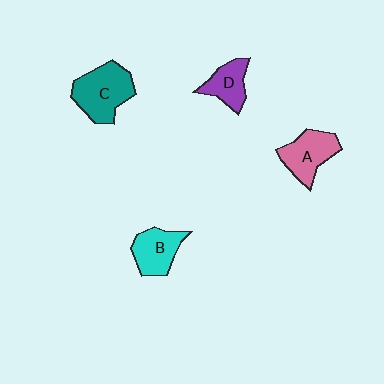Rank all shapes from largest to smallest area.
From largest to smallest: C (teal), A (pink), B (cyan), D (purple).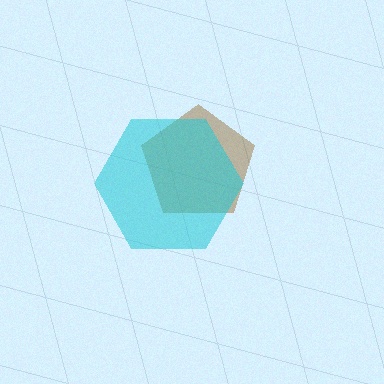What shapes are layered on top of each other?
The layered shapes are: a brown pentagon, a cyan hexagon.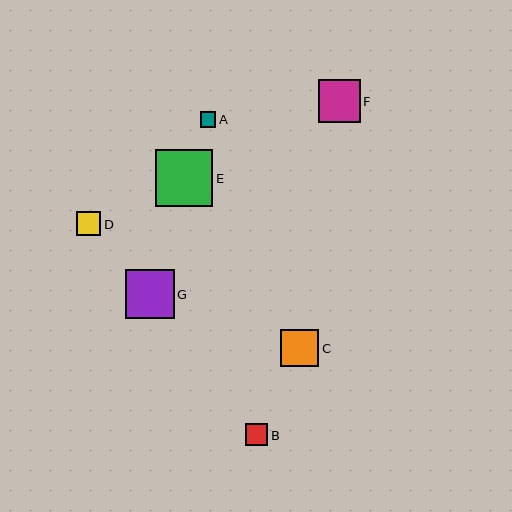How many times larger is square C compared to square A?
Square C is approximately 2.4 times the size of square A.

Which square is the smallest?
Square A is the smallest with a size of approximately 16 pixels.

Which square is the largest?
Square E is the largest with a size of approximately 57 pixels.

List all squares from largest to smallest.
From largest to smallest: E, G, F, C, D, B, A.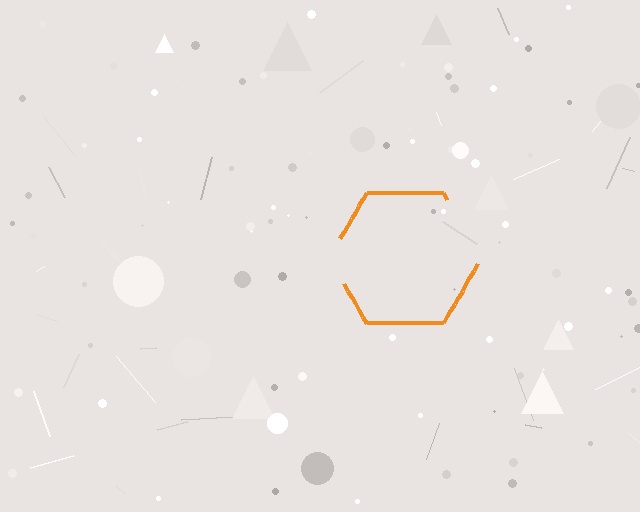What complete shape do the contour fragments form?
The contour fragments form a hexagon.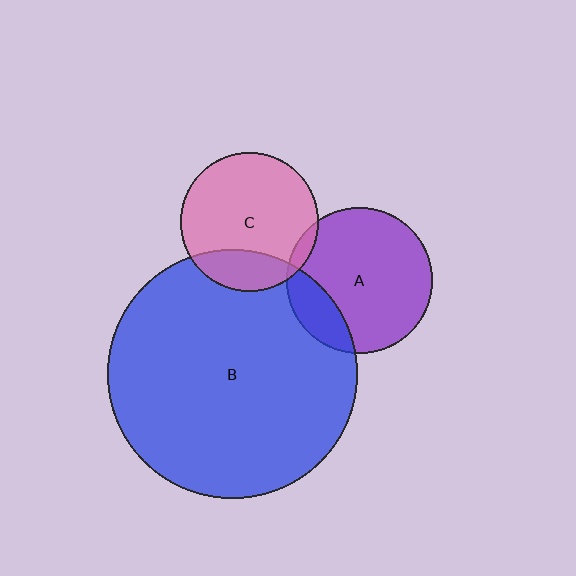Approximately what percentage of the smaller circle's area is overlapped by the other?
Approximately 20%.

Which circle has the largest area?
Circle B (blue).